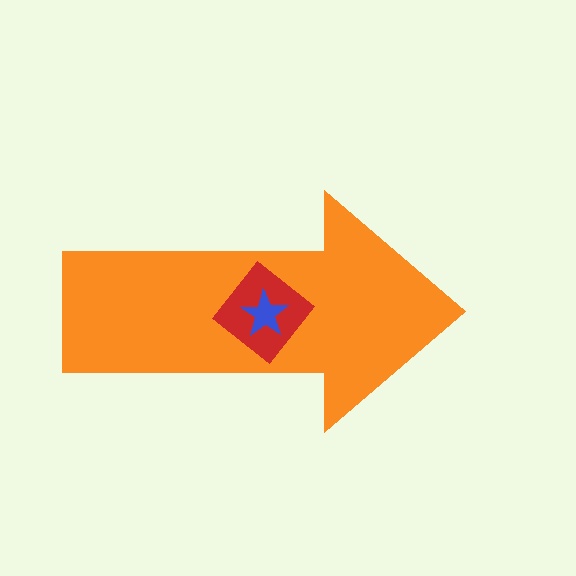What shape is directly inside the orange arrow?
The red diamond.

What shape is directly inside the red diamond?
The blue star.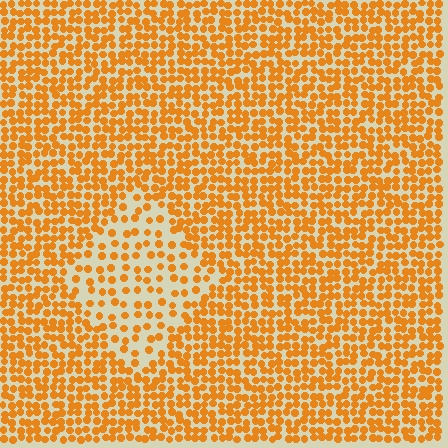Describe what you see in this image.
The image contains small orange elements arranged at two different densities. A diamond-shaped region is visible where the elements are less densely packed than the surrounding area.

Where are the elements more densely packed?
The elements are more densely packed outside the diamond boundary.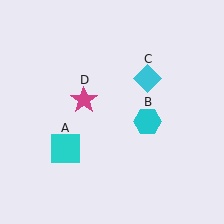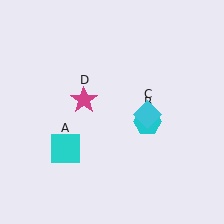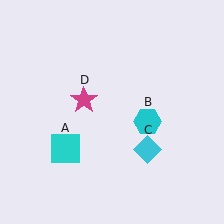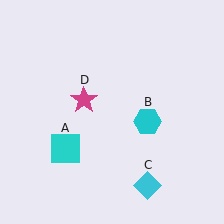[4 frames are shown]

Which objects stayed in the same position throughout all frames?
Cyan square (object A) and cyan hexagon (object B) and magenta star (object D) remained stationary.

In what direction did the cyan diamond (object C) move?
The cyan diamond (object C) moved down.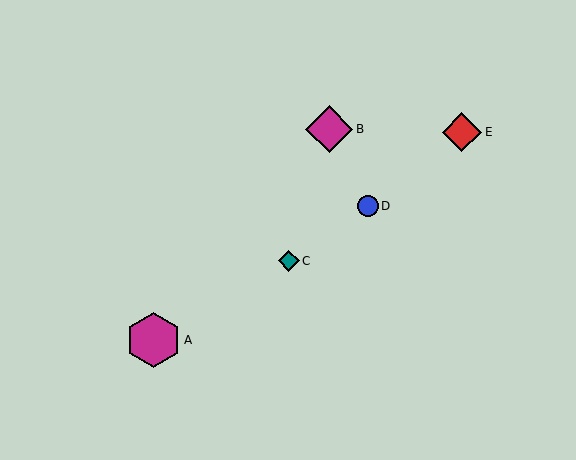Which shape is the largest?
The magenta hexagon (labeled A) is the largest.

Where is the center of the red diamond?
The center of the red diamond is at (462, 132).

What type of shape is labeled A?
Shape A is a magenta hexagon.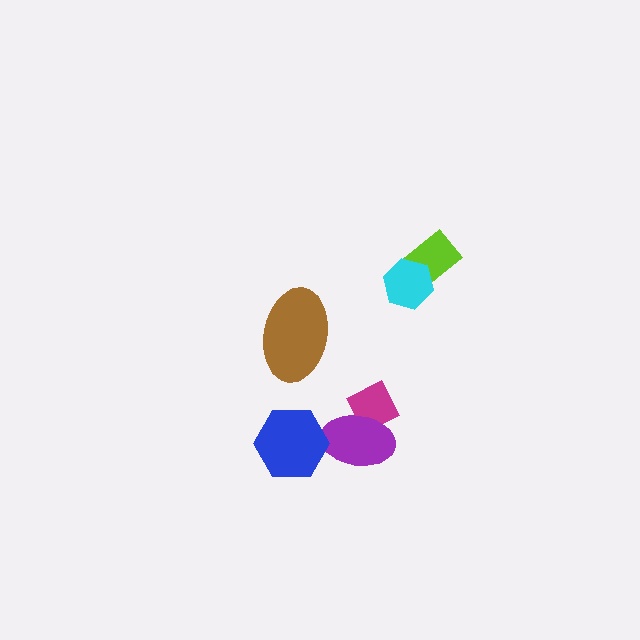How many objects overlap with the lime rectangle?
1 object overlaps with the lime rectangle.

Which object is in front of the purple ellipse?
The blue hexagon is in front of the purple ellipse.